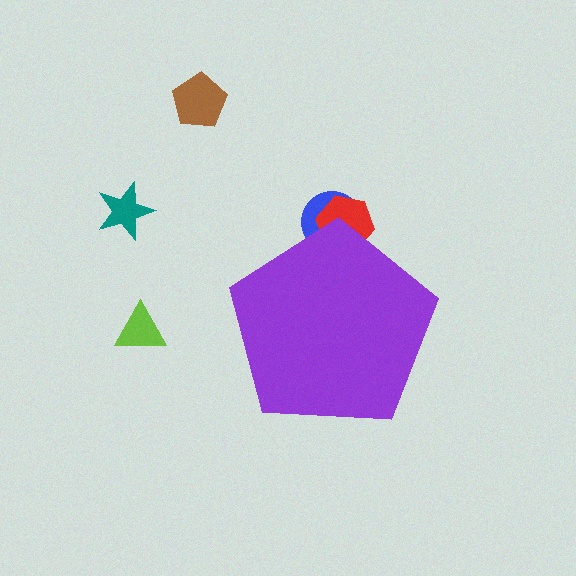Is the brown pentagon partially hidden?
No, the brown pentagon is fully visible.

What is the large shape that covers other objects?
A purple pentagon.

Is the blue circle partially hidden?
Yes, the blue circle is partially hidden behind the purple pentagon.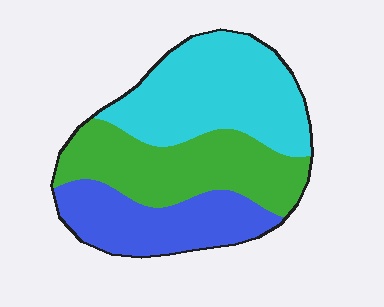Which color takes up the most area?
Cyan, at roughly 40%.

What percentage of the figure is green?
Green covers 34% of the figure.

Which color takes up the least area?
Blue, at roughly 25%.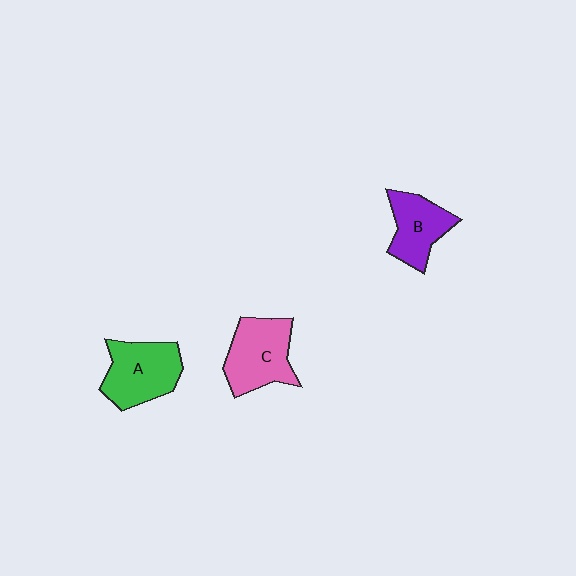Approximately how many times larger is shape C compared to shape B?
Approximately 1.2 times.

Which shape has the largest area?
Shape A (green).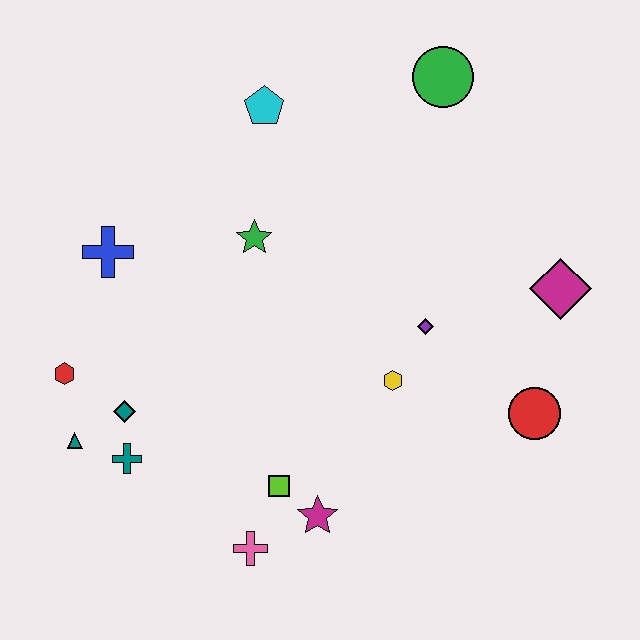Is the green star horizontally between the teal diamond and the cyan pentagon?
Yes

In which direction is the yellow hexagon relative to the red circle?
The yellow hexagon is to the left of the red circle.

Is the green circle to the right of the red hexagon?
Yes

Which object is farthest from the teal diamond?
The green circle is farthest from the teal diamond.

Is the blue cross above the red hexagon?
Yes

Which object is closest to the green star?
The cyan pentagon is closest to the green star.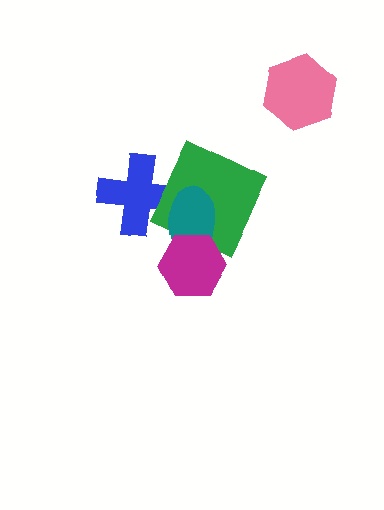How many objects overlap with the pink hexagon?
0 objects overlap with the pink hexagon.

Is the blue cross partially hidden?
Yes, it is partially covered by another shape.